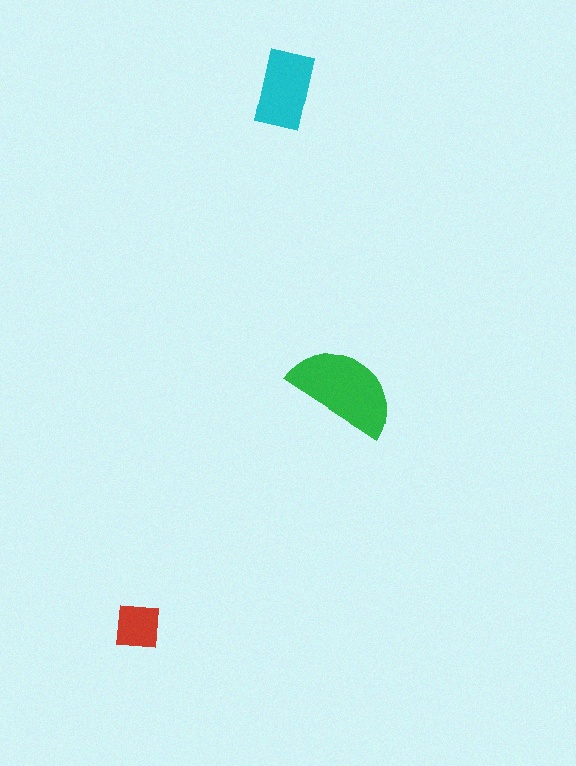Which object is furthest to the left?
The red square is leftmost.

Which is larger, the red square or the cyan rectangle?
The cyan rectangle.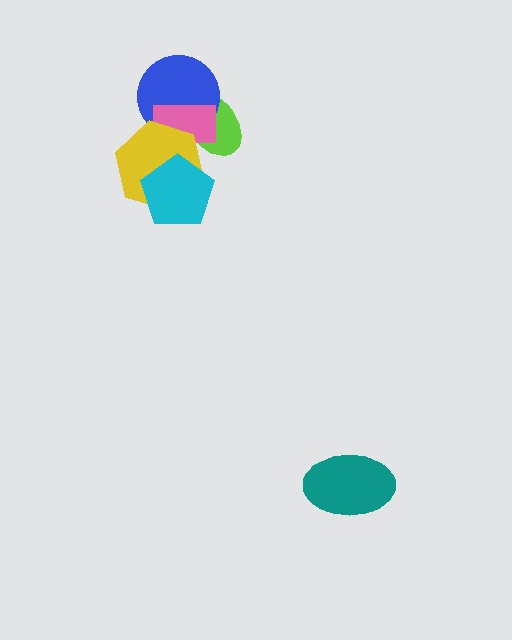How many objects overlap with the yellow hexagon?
4 objects overlap with the yellow hexagon.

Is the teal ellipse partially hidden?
No, no other shape covers it.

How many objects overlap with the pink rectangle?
3 objects overlap with the pink rectangle.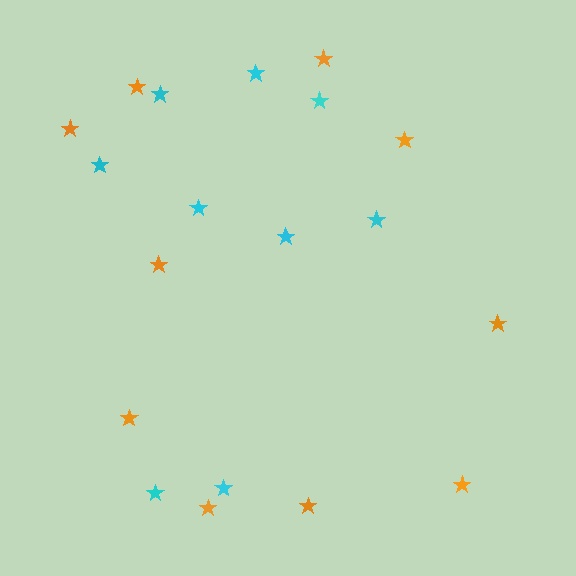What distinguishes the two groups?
There are 2 groups: one group of orange stars (10) and one group of cyan stars (9).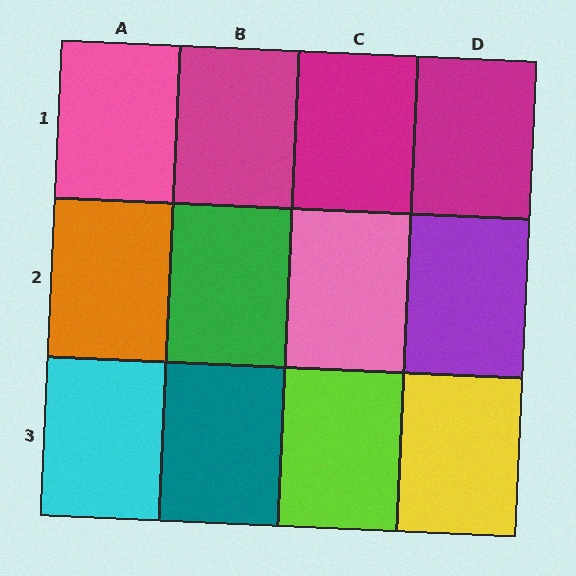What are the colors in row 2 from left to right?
Orange, green, pink, purple.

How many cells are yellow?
1 cell is yellow.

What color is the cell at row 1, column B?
Magenta.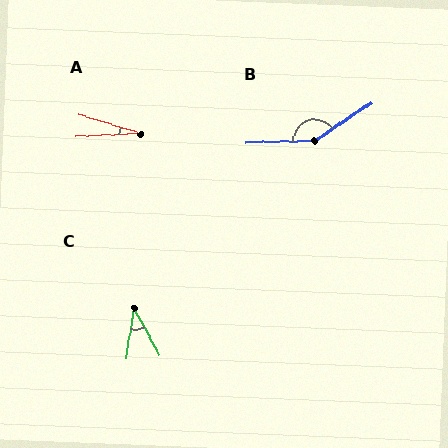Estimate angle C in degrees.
Approximately 38 degrees.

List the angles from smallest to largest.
A (20°), C (38°), B (147°).